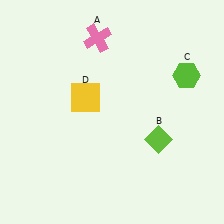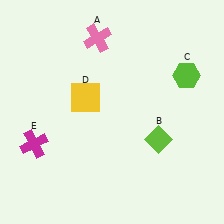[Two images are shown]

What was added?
A magenta cross (E) was added in Image 2.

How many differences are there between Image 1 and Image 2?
There is 1 difference between the two images.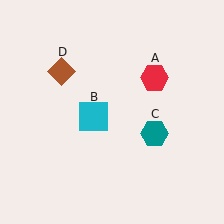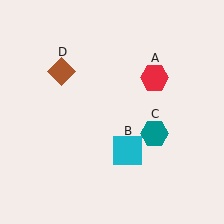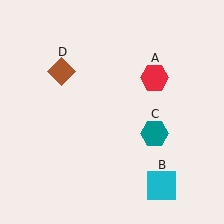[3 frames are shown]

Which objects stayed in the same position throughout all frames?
Red hexagon (object A) and teal hexagon (object C) and brown diamond (object D) remained stationary.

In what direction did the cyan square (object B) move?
The cyan square (object B) moved down and to the right.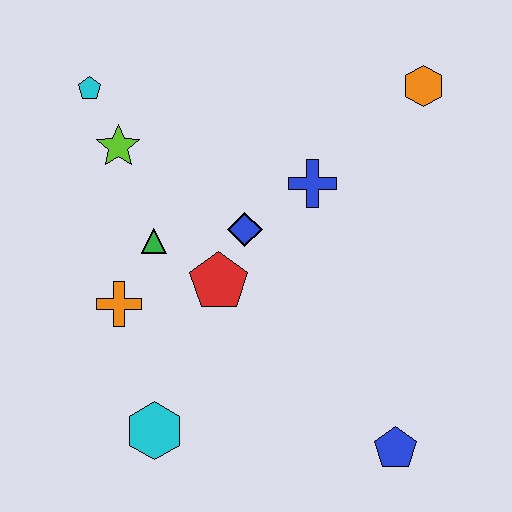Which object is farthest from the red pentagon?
The orange hexagon is farthest from the red pentagon.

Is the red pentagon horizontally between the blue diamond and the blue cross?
No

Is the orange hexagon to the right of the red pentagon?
Yes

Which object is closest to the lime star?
The cyan pentagon is closest to the lime star.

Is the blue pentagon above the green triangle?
No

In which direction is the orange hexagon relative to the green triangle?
The orange hexagon is to the right of the green triangle.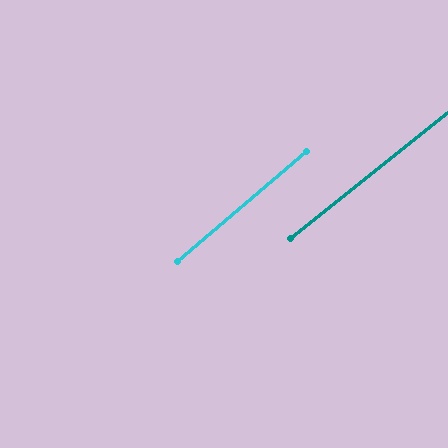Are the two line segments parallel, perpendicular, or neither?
Parallel — their directions differ by only 1.7°.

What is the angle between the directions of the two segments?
Approximately 2 degrees.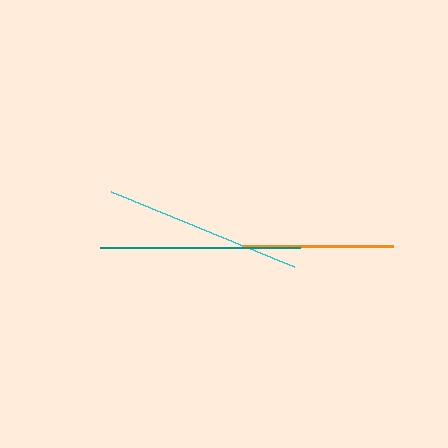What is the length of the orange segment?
The orange segment is approximately 151 pixels long.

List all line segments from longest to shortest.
From longest to shortest: teal, cyan, orange.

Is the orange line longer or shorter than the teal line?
The teal line is longer than the orange line.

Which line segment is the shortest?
The orange line is the shortest at approximately 151 pixels.